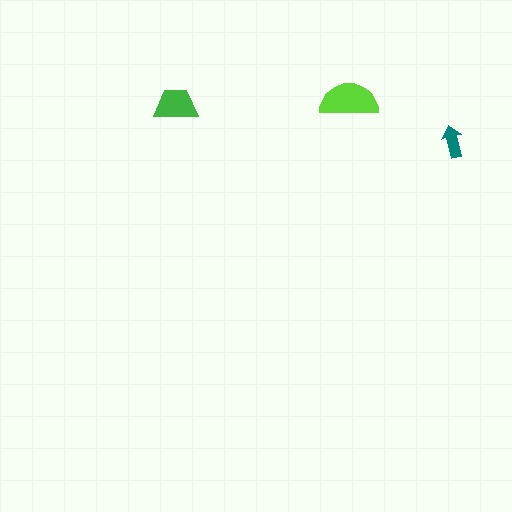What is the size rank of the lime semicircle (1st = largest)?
1st.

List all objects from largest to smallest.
The lime semicircle, the green trapezoid, the teal arrow.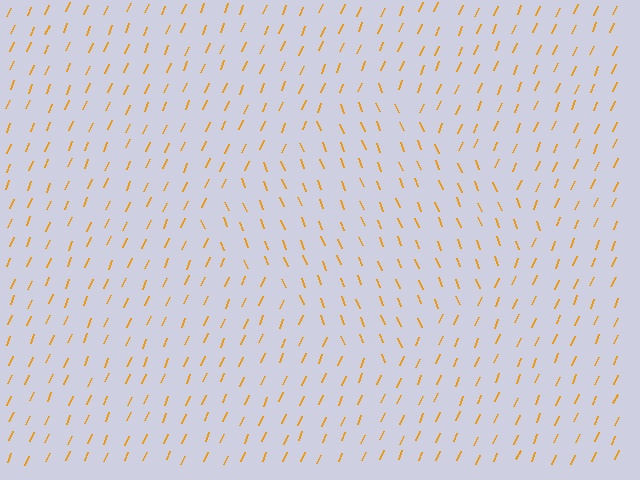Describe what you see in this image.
The image is filled with small orange line segments. A diamond region in the image has lines oriented differently from the surrounding lines, creating a visible texture boundary.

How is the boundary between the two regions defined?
The boundary is defined purely by a change in line orientation (approximately 45 degrees difference). All lines are the same color and thickness.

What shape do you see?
I see a diamond.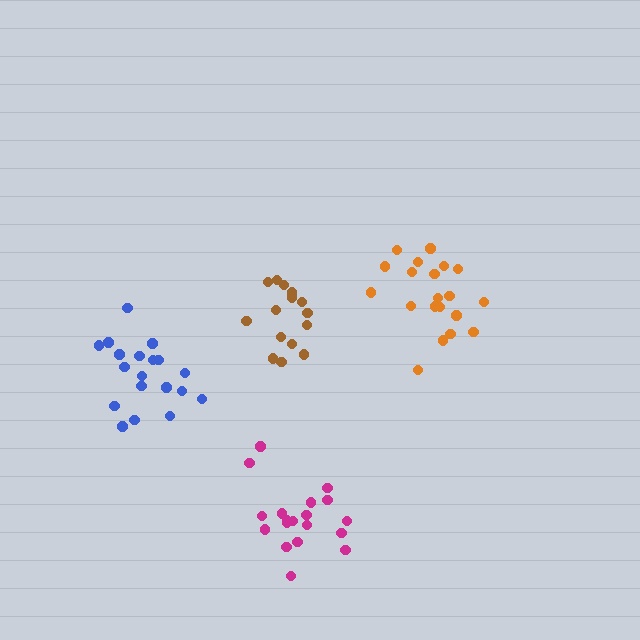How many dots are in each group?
Group 1: 15 dots, Group 2: 19 dots, Group 3: 20 dots, Group 4: 19 dots (73 total).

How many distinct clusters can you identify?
There are 4 distinct clusters.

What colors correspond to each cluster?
The clusters are colored: brown, blue, orange, magenta.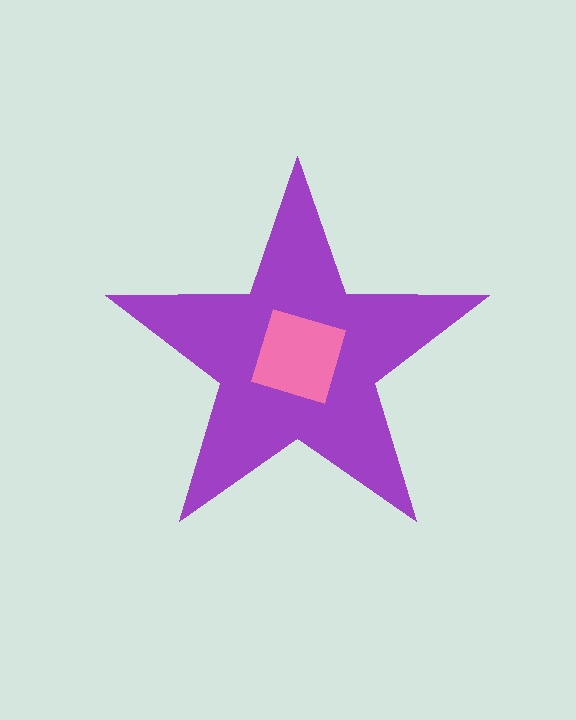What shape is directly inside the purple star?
The pink diamond.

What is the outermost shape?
The purple star.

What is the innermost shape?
The pink diamond.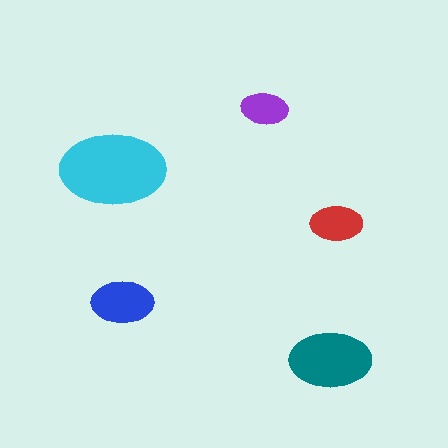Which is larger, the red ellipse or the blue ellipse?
The blue one.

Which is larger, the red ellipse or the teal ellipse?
The teal one.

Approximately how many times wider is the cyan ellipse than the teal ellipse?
About 1.5 times wider.